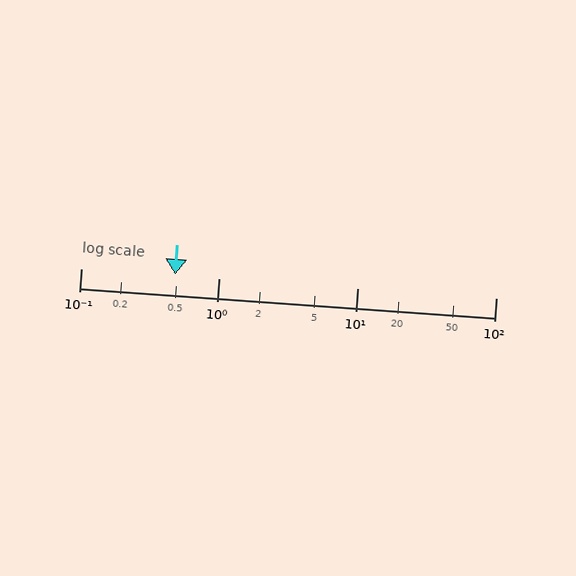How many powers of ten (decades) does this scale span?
The scale spans 3 decades, from 0.1 to 100.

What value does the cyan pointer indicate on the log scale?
The pointer indicates approximately 0.48.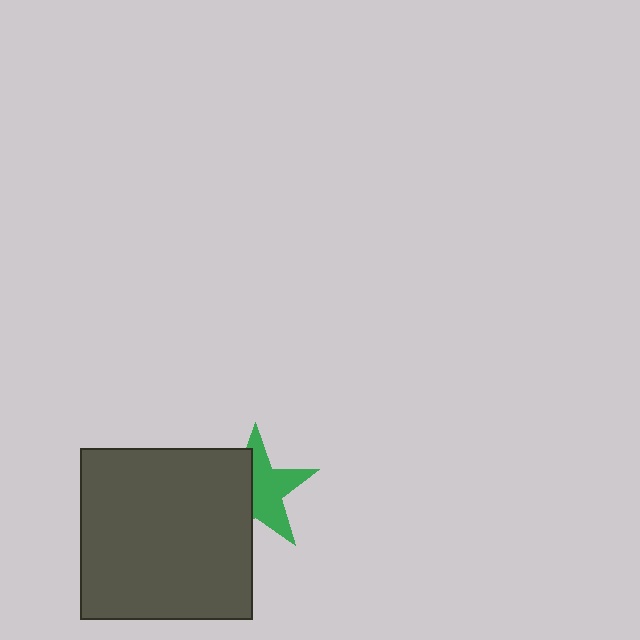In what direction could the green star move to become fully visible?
The green star could move right. That would shift it out from behind the dark gray square entirely.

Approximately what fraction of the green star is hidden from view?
Roughly 45% of the green star is hidden behind the dark gray square.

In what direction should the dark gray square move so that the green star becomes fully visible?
The dark gray square should move left. That is the shortest direction to clear the overlap and leave the green star fully visible.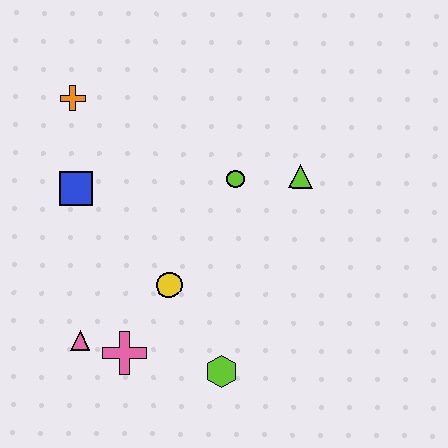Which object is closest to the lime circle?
The lime triangle is closest to the lime circle.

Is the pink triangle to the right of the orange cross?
Yes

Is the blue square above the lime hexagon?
Yes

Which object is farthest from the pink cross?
The orange cross is farthest from the pink cross.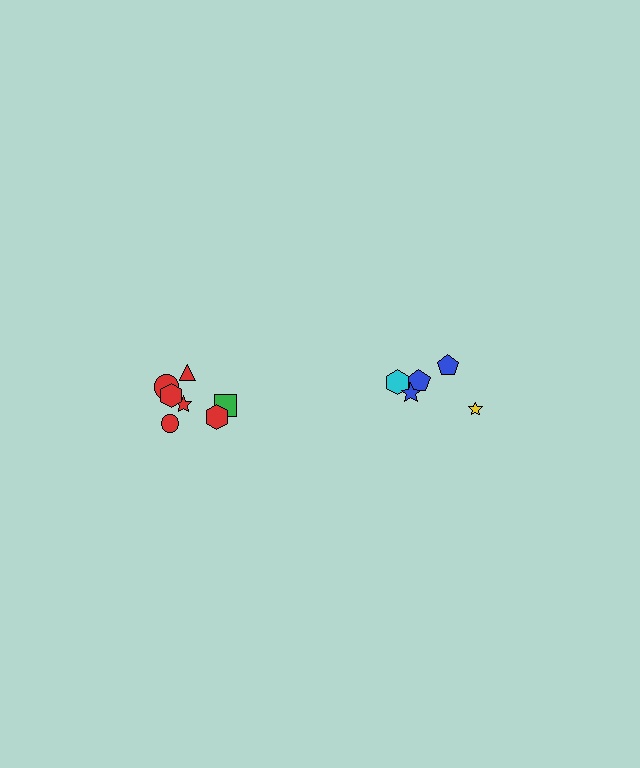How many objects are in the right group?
There are 5 objects.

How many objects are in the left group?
There are 7 objects.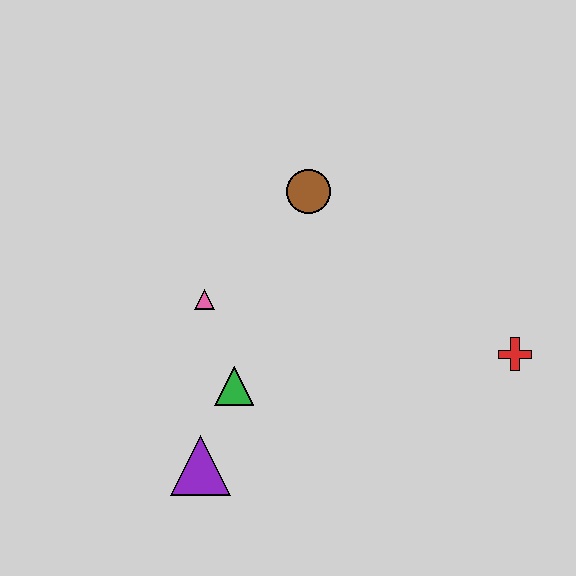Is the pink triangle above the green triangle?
Yes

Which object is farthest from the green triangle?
The red cross is farthest from the green triangle.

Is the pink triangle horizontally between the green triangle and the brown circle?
No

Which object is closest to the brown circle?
The pink triangle is closest to the brown circle.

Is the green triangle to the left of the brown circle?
Yes